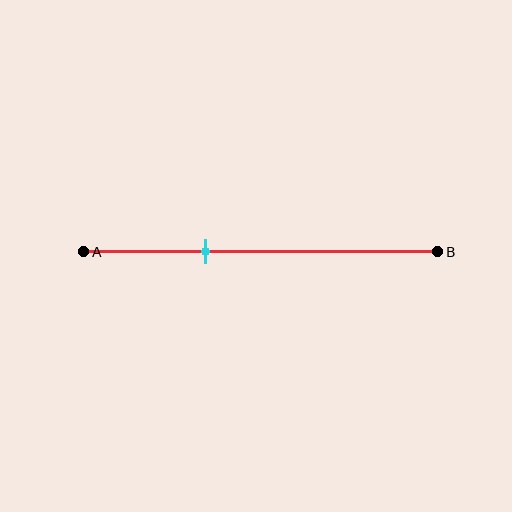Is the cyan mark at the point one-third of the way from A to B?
Yes, the mark is approximately at the one-third point.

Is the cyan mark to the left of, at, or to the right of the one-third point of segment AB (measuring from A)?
The cyan mark is approximately at the one-third point of segment AB.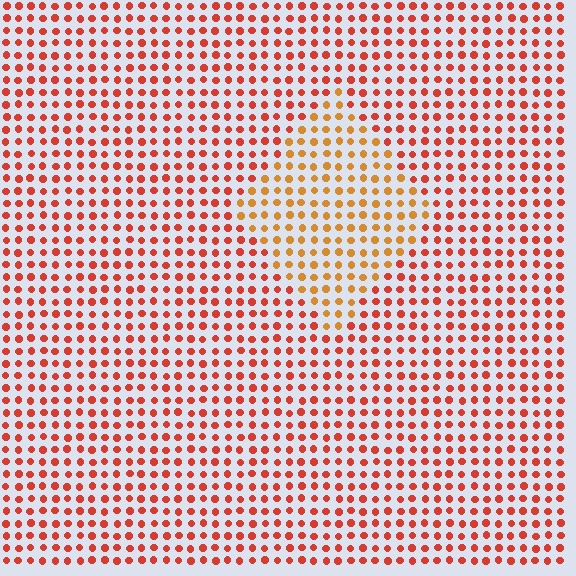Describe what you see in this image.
The image is filled with small red elements in a uniform arrangement. A diamond-shaped region is visible where the elements are tinted to a slightly different hue, forming a subtle color boundary.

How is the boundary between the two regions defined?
The boundary is defined purely by a slight shift in hue (about 29 degrees). Spacing, size, and orientation are identical on both sides.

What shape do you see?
I see a diamond.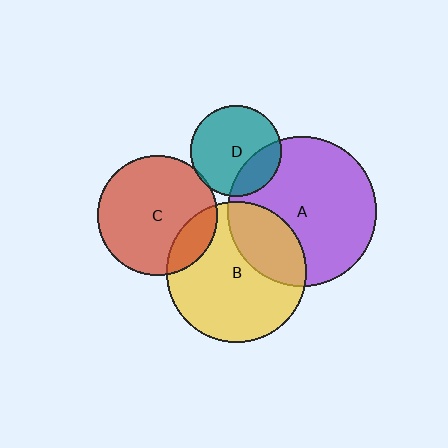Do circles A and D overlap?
Yes.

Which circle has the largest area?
Circle A (purple).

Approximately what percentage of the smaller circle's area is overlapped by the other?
Approximately 25%.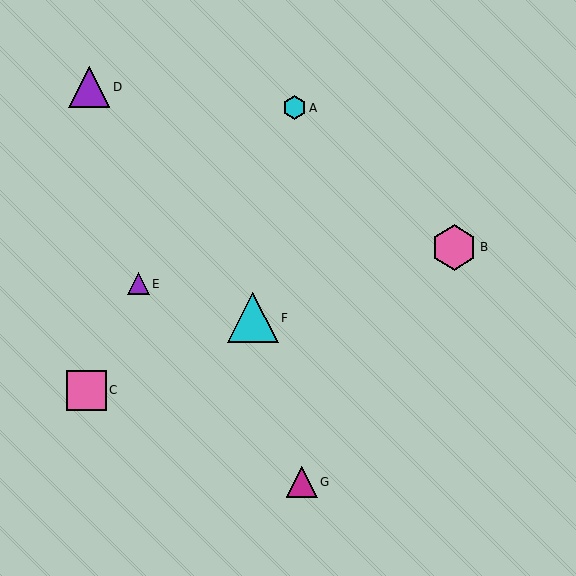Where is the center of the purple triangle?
The center of the purple triangle is at (89, 87).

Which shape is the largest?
The cyan triangle (labeled F) is the largest.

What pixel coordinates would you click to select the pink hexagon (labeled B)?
Click at (454, 247) to select the pink hexagon B.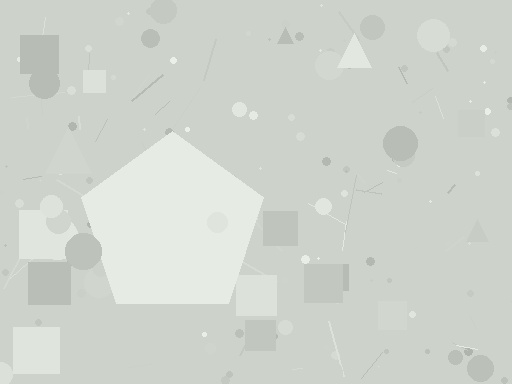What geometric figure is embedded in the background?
A pentagon is embedded in the background.